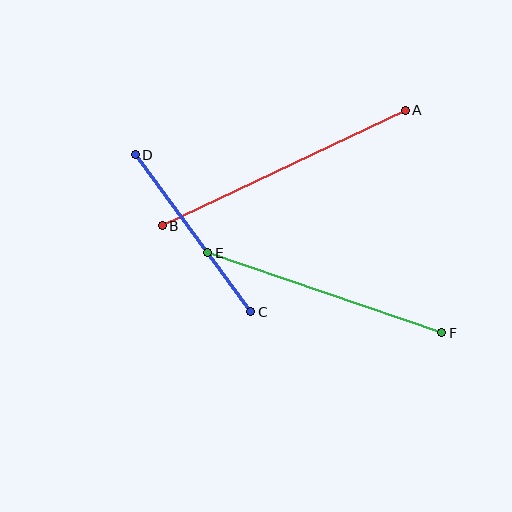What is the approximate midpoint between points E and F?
The midpoint is at approximately (325, 293) pixels.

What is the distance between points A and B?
The distance is approximately 269 pixels.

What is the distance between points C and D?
The distance is approximately 195 pixels.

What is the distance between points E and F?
The distance is approximately 248 pixels.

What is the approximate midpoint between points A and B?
The midpoint is at approximately (284, 168) pixels.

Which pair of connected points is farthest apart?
Points A and B are farthest apart.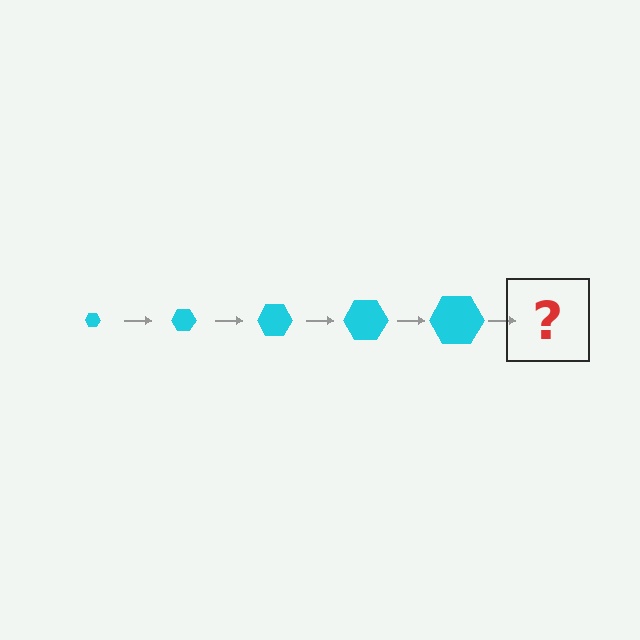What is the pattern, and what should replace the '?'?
The pattern is that the hexagon gets progressively larger each step. The '?' should be a cyan hexagon, larger than the previous one.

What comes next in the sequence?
The next element should be a cyan hexagon, larger than the previous one.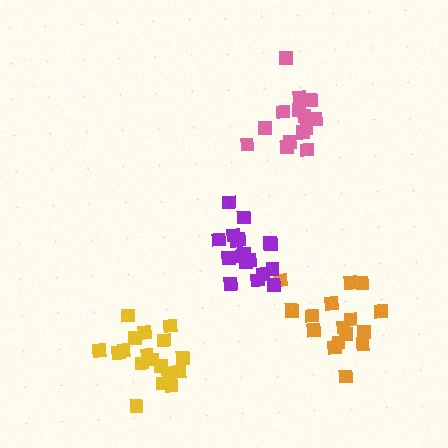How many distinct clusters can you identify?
There are 4 distinct clusters.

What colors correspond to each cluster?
The clusters are colored: pink, yellow, orange, purple.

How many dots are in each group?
Group 1: 15 dots, Group 2: 19 dots, Group 3: 17 dots, Group 4: 18 dots (69 total).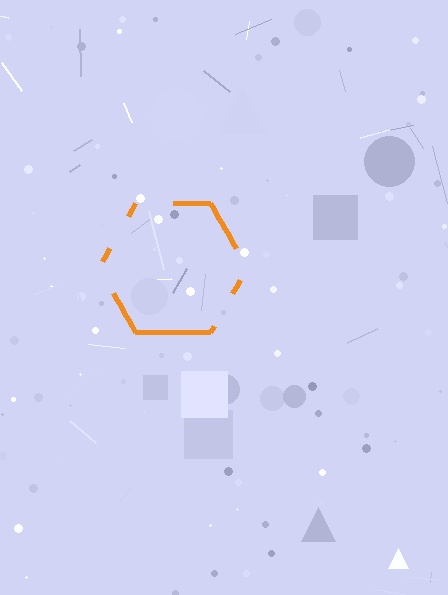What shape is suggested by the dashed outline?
The dashed outline suggests a hexagon.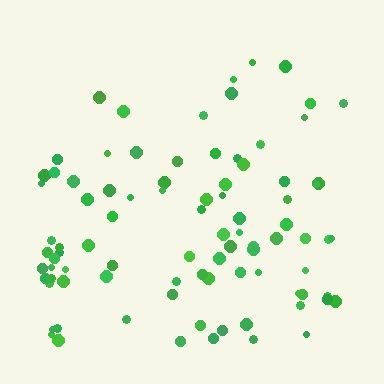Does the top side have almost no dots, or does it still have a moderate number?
Still a moderate number, just noticeably fewer than the bottom.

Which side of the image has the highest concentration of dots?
The bottom.